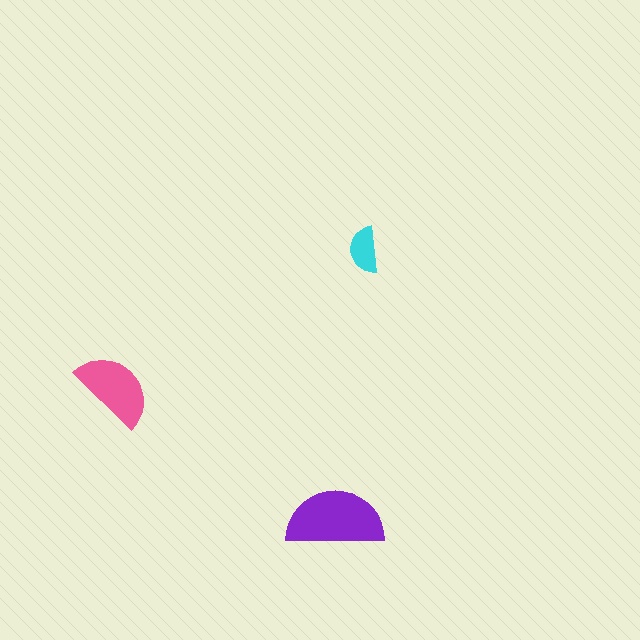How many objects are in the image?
There are 3 objects in the image.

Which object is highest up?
The cyan semicircle is topmost.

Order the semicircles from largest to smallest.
the purple one, the pink one, the cyan one.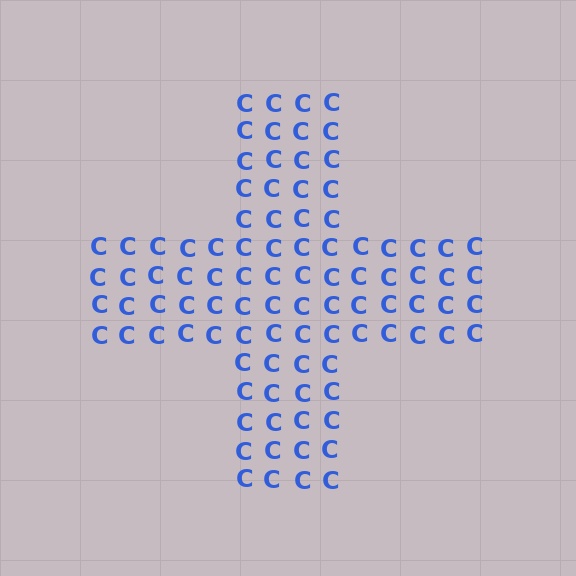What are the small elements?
The small elements are letter C's.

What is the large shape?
The large shape is a cross.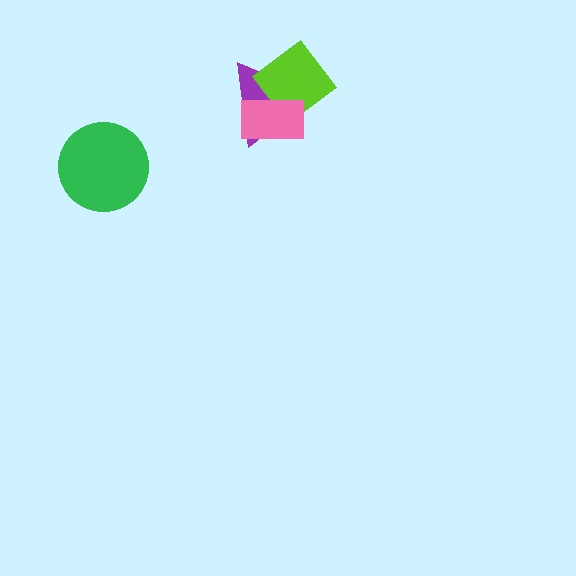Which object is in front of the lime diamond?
The pink rectangle is in front of the lime diamond.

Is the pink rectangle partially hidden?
No, no other shape covers it.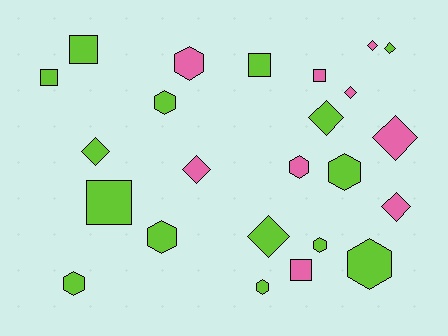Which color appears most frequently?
Lime, with 15 objects.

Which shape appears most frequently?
Hexagon, with 9 objects.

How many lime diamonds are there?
There are 4 lime diamonds.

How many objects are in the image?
There are 24 objects.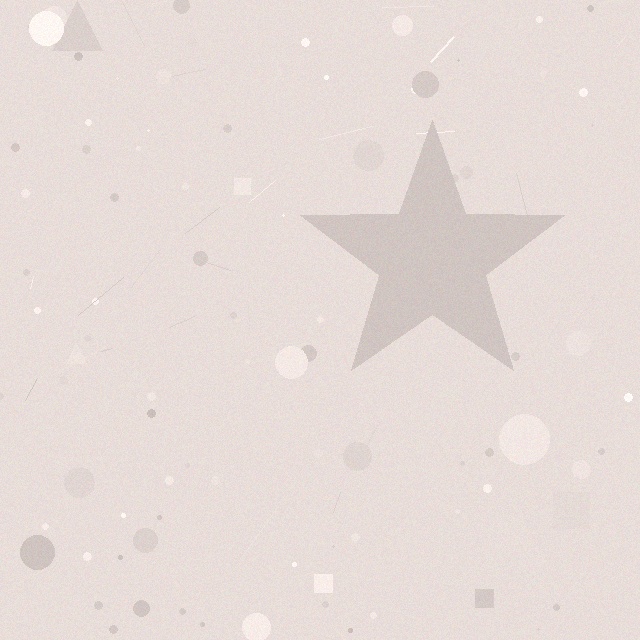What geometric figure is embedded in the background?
A star is embedded in the background.